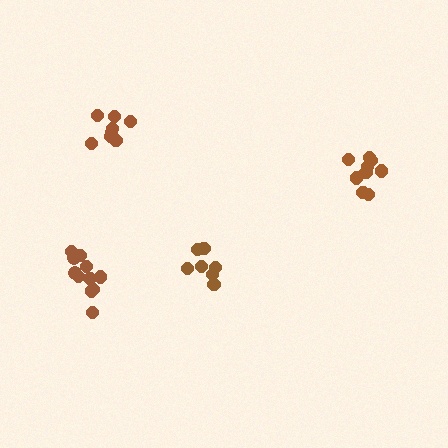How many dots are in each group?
Group 1: 9 dots, Group 2: 9 dots, Group 3: 12 dots, Group 4: 7 dots (37 total).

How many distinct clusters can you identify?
There are 4 distinct clusters.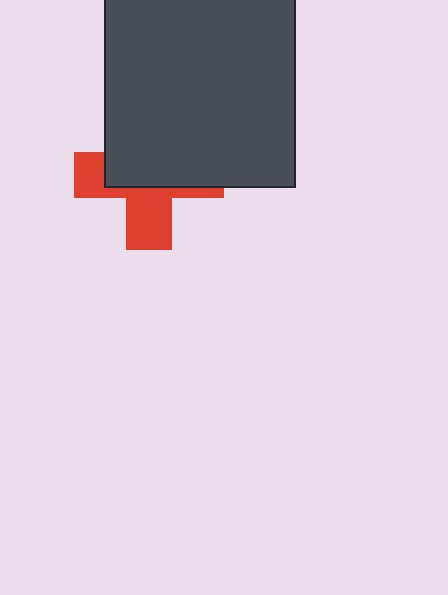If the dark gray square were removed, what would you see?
You would see the complete red cross.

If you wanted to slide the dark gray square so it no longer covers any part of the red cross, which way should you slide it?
Slide it up — that is the most direct way to separate the two shapes.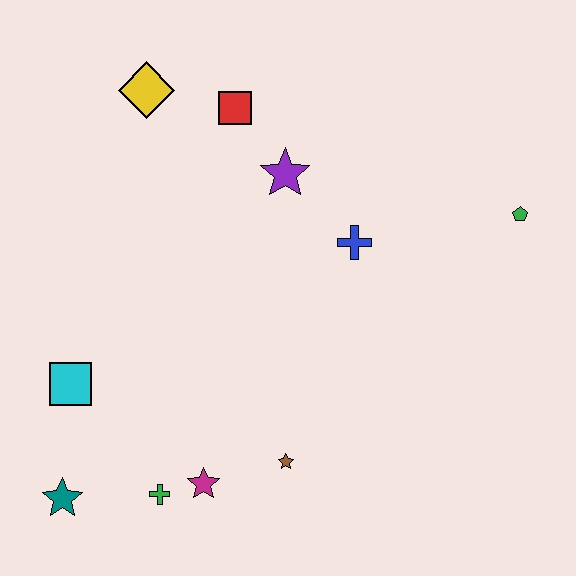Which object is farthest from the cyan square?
The green pentagon is farthest from the cyan square.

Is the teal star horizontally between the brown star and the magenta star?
No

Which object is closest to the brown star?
The magenta star is closest to the brown star.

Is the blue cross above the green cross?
Yes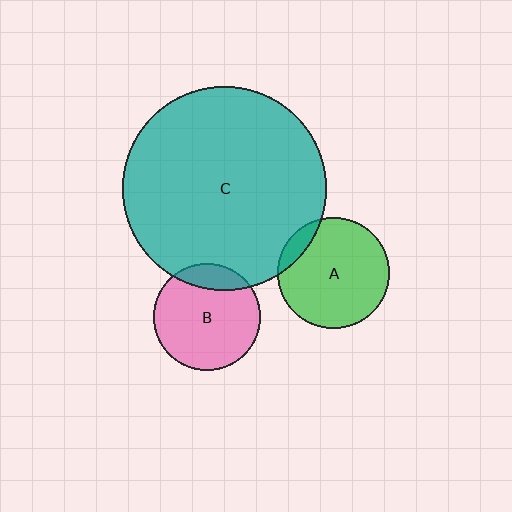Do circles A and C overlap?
Yes.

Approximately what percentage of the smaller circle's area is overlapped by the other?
Approximately 10%.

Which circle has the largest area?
Circle C (teal).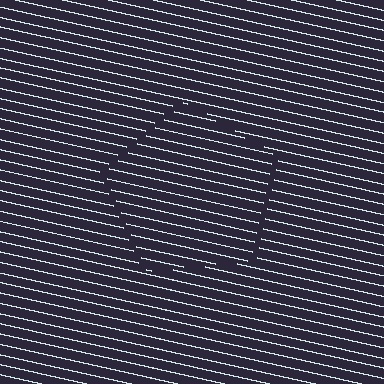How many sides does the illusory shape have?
5 sides — the line-ends trace a pentagon.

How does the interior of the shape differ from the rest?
The interior of the shape contains the same grating, shifted by half a period — the contour is defined by the phase discontinuity where line-ends from the inner and outer gratings abut.